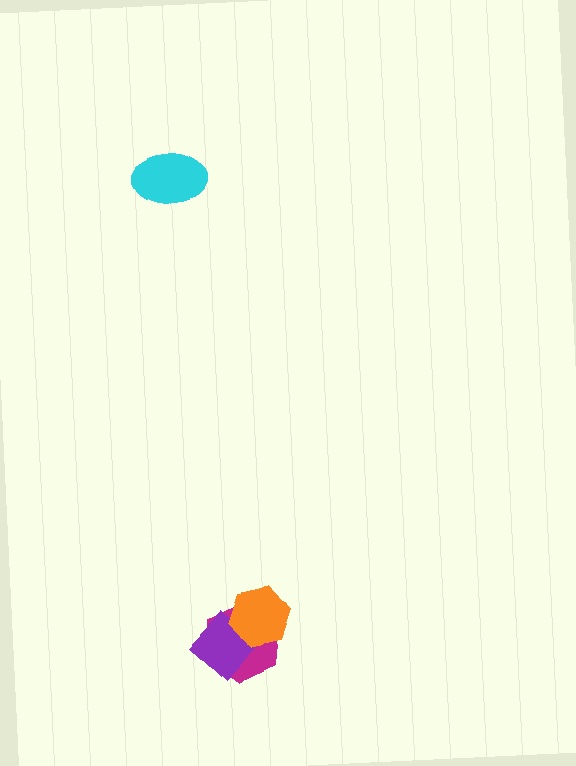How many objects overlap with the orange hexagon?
2 objects overlap with the orange hexagon.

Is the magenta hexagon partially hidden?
Yes, it is partially covered by another shape.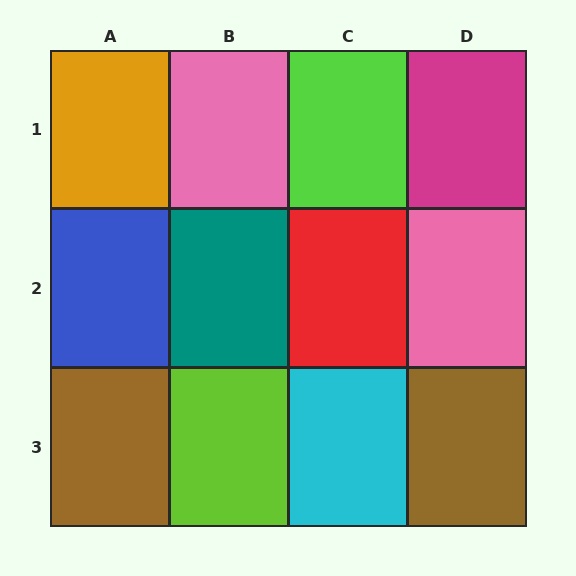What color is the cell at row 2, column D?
Pink.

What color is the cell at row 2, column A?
Blue.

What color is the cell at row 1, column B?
Pink.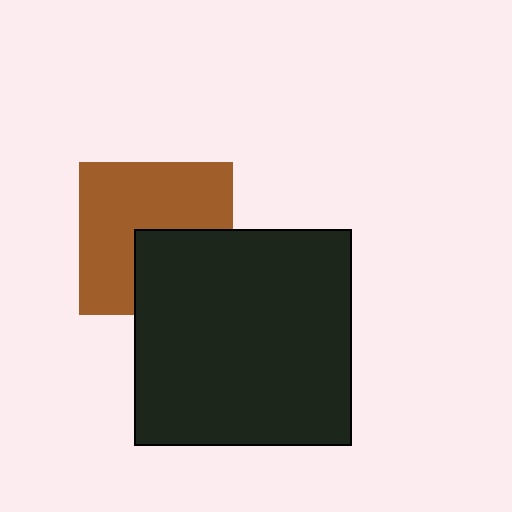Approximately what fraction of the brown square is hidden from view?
Roughly 36% of the brown square is hidden behind the black square.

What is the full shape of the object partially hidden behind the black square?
The partially hidden object is a brown square.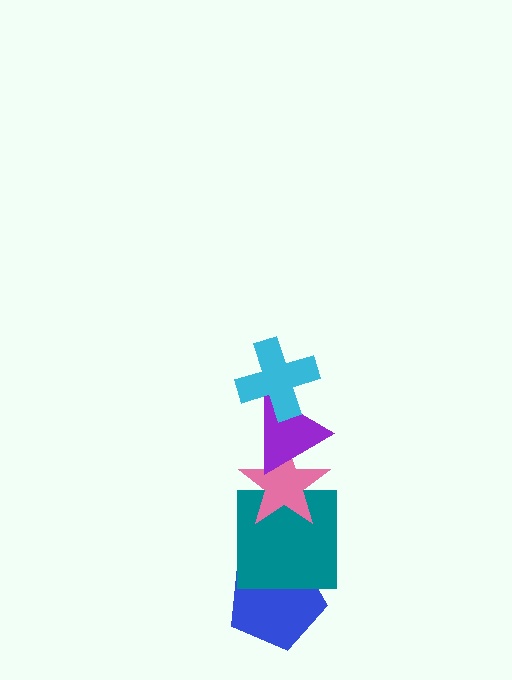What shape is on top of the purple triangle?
The cyan cross is on top of the purple triangle.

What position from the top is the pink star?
The pink star is 3rd from the top.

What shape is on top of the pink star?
The purple triangle is on top of the pink star.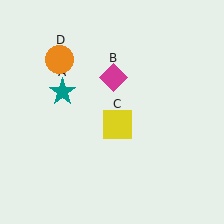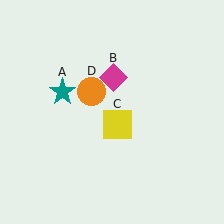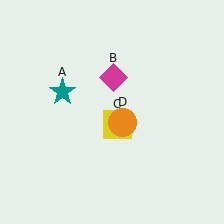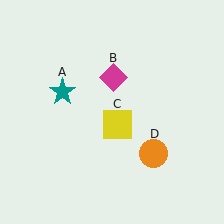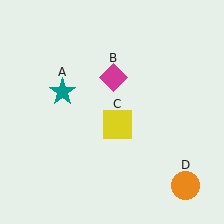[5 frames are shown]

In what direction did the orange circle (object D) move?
The orange circle (object D) moved down and to the right.